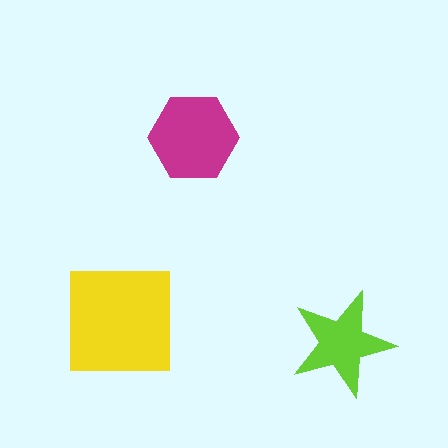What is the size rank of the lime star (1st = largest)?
3rd.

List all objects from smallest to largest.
The lime star, the magenta hexagon, the yellow square.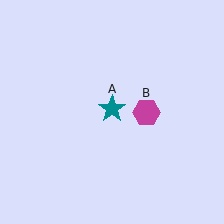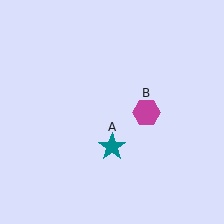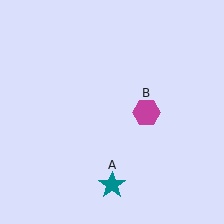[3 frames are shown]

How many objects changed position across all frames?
1 object changed position: teal star (object A).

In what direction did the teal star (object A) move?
The teal star (object A) moved down.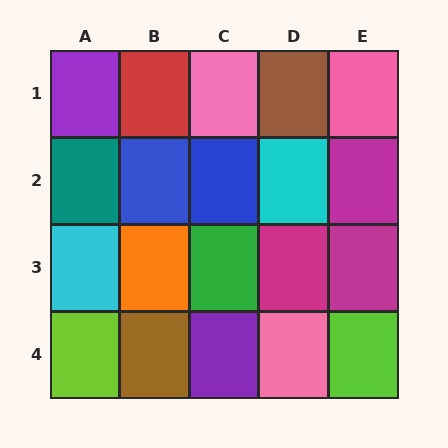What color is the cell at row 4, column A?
Lime.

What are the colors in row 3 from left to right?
Cyan, orange, green, magenta, magenta.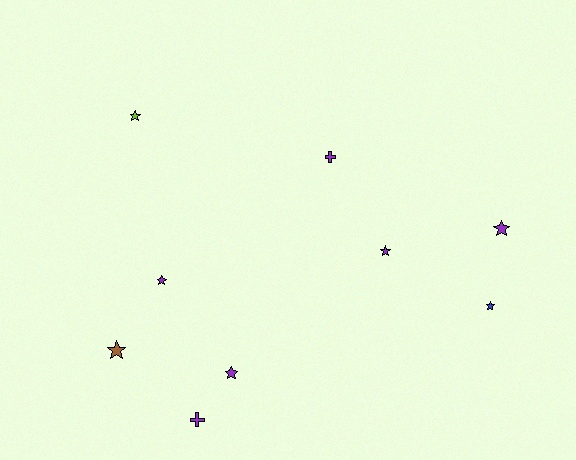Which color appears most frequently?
Purple, with 6 objects.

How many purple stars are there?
There are 4 purple stars.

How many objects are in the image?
There are 9 objects.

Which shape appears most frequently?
Star, with 7 objects.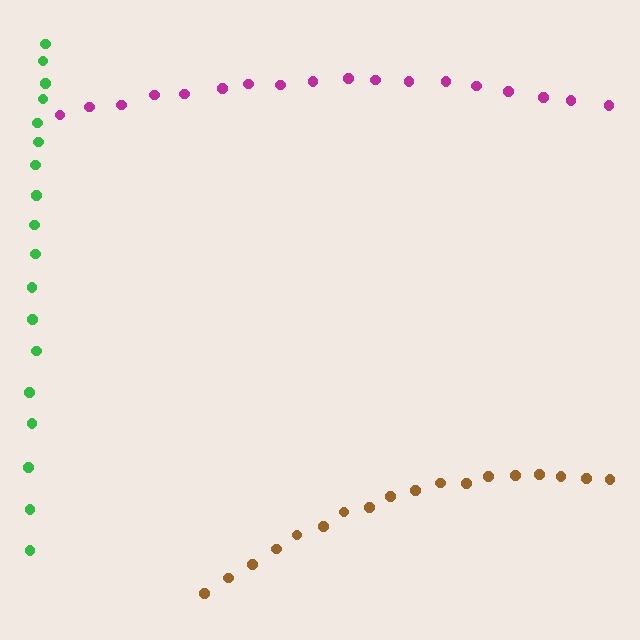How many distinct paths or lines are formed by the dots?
There are 3 distinct paths.